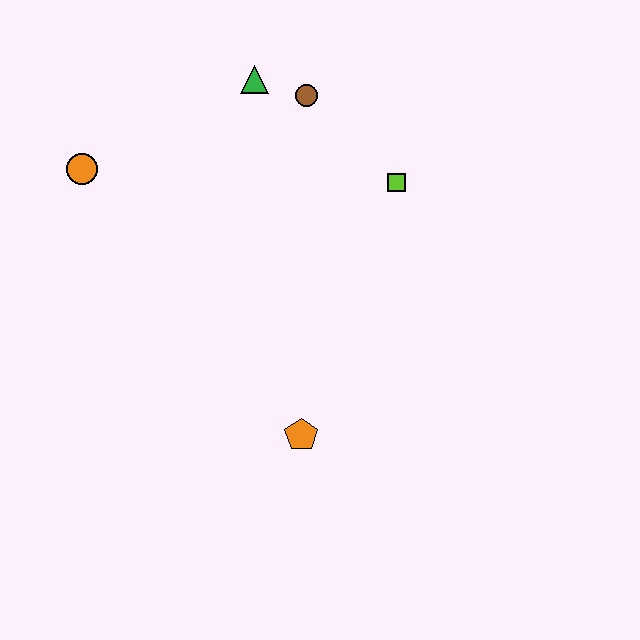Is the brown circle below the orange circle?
No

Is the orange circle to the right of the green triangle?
No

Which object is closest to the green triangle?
The brown circle is closest to the green triangle.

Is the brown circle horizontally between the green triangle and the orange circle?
No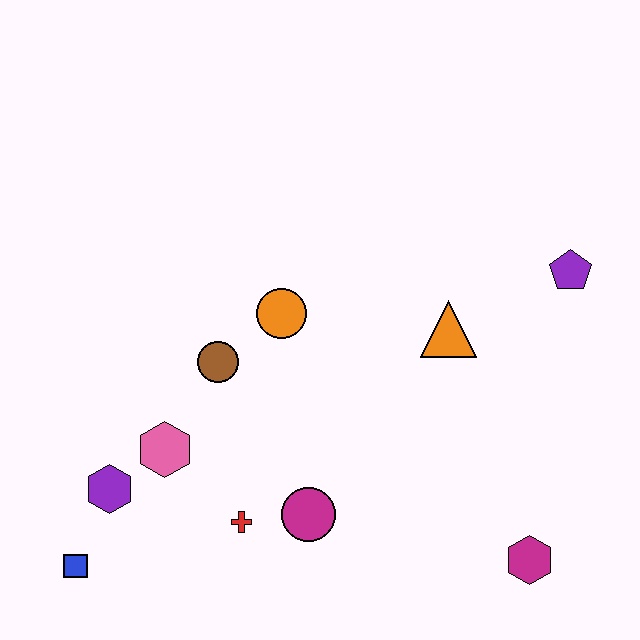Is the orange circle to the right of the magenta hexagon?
No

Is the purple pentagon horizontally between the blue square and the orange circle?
No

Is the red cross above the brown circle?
No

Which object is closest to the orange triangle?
The purple pentagon is closest to the orange triangle.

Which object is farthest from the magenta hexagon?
The blue square is farthest from the magenta hexagon.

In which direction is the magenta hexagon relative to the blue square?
The magenta hexagon is to the right of the blue square.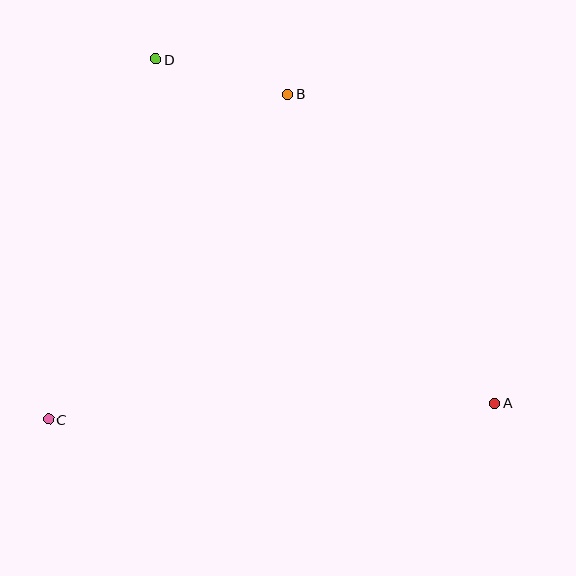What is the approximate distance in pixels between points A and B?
The distance between A and B is approximately 372 pixels.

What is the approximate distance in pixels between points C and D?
The distance between C and D is approximately 376 pixels.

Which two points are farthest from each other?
Points A and D are farthest from each other.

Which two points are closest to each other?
Points B and D are closest to each other.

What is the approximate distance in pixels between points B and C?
The distance between B and C is approximately 403 pixels.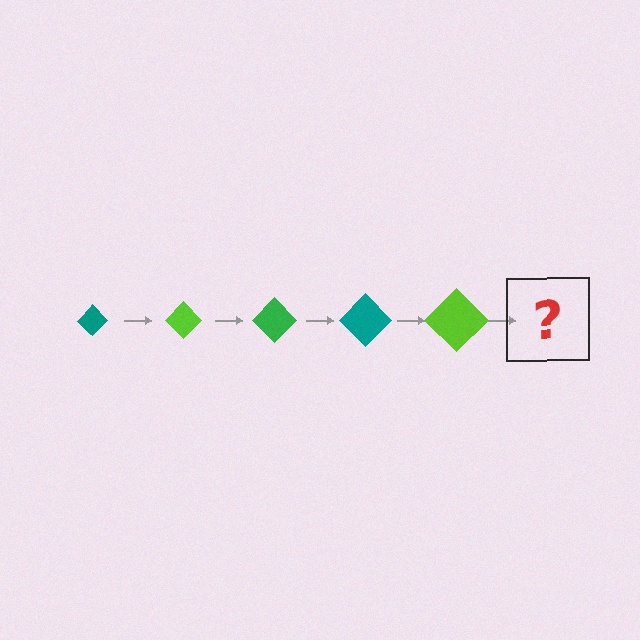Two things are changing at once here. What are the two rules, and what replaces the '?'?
The two rules are that the diamond grows larger each step and the color cycles through teal, lime, and green. The '?' should be a green diamond, larger than the previous one.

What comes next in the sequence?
The next element should be a green diamond, larger than the previous one.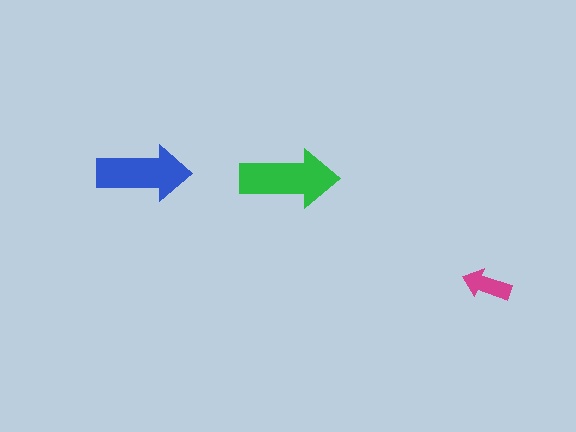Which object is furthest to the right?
The magenta arrow is rightmost.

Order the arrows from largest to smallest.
the green one, the blue one, the magenta one.